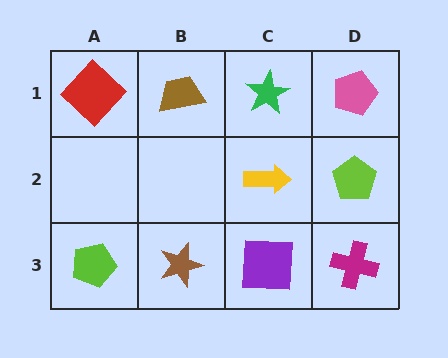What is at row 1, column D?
A pink pentagon.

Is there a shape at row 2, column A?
No, that cell is empty.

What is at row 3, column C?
A purple square.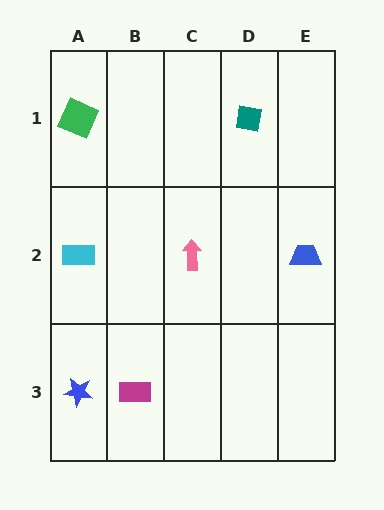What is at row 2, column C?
A pink arrow.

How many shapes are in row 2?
3 shapes.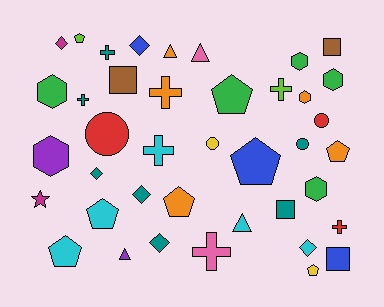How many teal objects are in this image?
There are 7 teal objects.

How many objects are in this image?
There are 40 objects.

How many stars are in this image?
There is 1 star.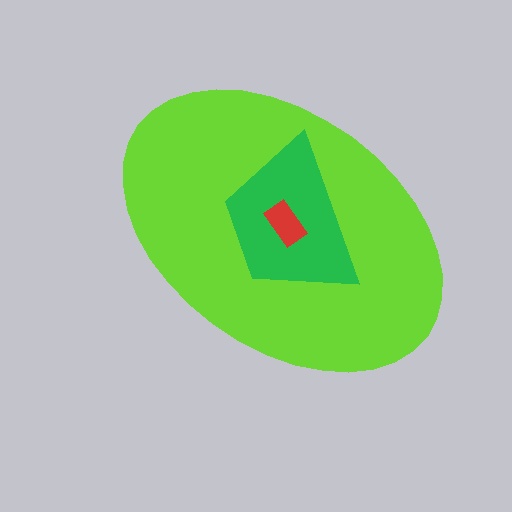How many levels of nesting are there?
3.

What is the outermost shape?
The lime ellipse.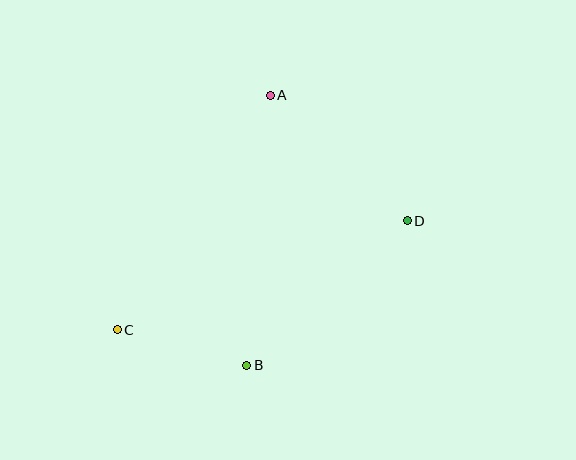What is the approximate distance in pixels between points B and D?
The distance between B and D is approximately 216 pixels.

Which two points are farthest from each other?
Points C and D are farthest from each other.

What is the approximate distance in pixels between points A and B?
The distance between A and B is approximately 271 pixels.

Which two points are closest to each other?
Points B and C are closest to each other.